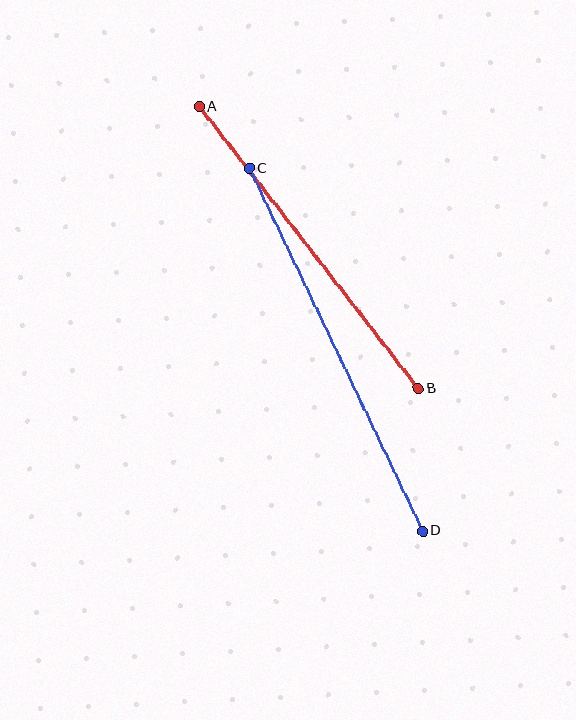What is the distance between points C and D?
The distance is approximately 402 pixels.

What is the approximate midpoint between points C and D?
The midpoint is at approximately (336, 350) pixels.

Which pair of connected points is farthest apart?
Points C and D are farthest apart.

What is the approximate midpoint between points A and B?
The midpoint is at approximately (309, 248) pixels.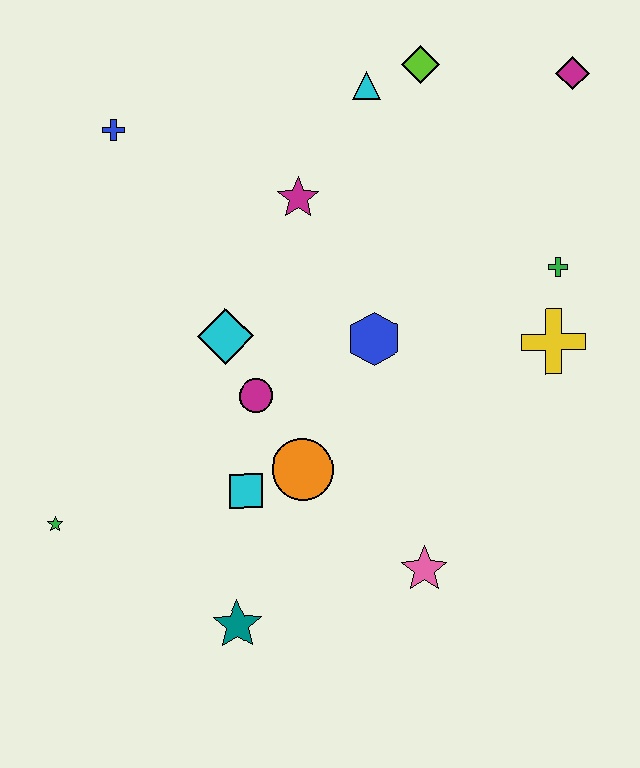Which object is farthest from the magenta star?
The teal star is farthest from the magenta star.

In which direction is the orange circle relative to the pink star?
The orange circle is to the left of the pink star.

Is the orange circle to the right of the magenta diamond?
No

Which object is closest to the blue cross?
The magenta star is closest to the blue cross.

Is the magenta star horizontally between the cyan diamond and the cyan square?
No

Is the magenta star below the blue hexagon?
No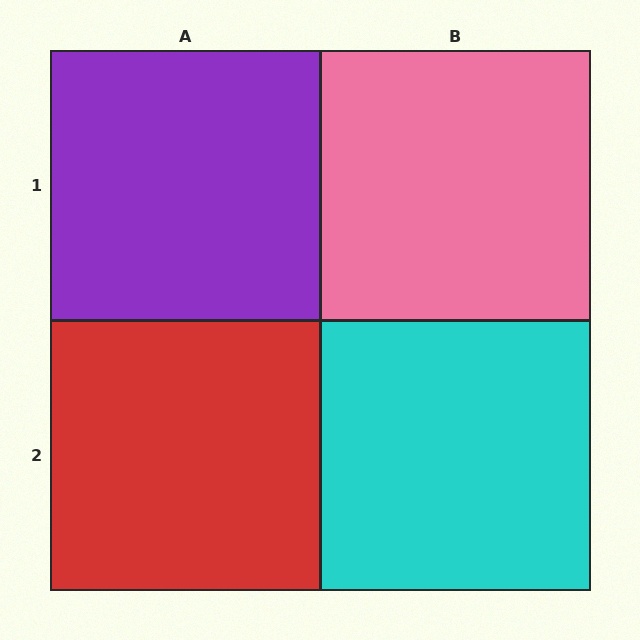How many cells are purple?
1 cell is purple.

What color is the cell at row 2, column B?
Cyan.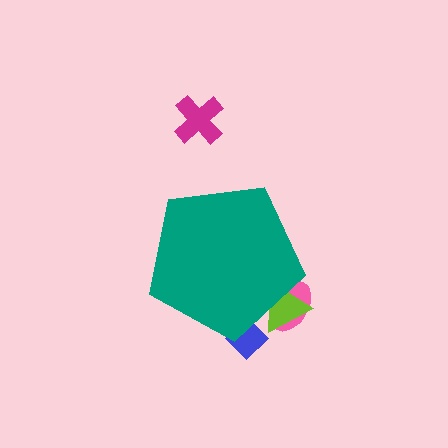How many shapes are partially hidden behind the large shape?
3 shapes are partially hidden.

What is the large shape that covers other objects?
A teal pentagon.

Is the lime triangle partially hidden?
Yes, the lime triangle is partially hidden behind the teal pentagon.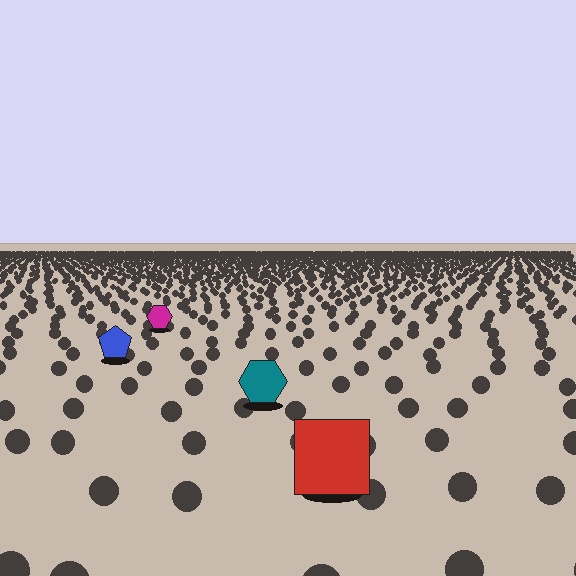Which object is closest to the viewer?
The red square is closest. The texture marks near it are larger and more spread out.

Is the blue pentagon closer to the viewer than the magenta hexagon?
Yes. The blue pentagon is closer — you can tell from the texture gradient: the ground texture is coarser near it.